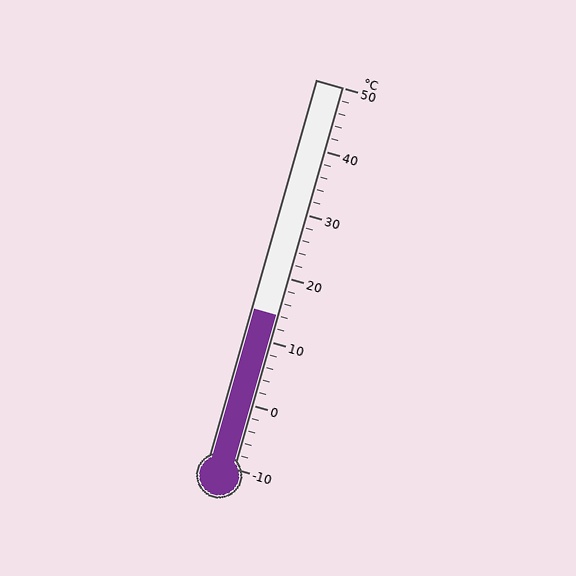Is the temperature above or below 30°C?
The temperature is below 30°C.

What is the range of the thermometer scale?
The thermometer scale ranges from -10°C to 50°C.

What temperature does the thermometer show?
The thermometer shows approximately 14°C.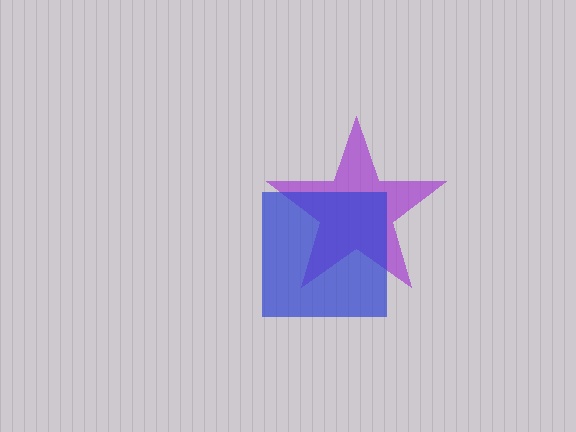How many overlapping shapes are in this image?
There are 2 overlapping shapes in the image.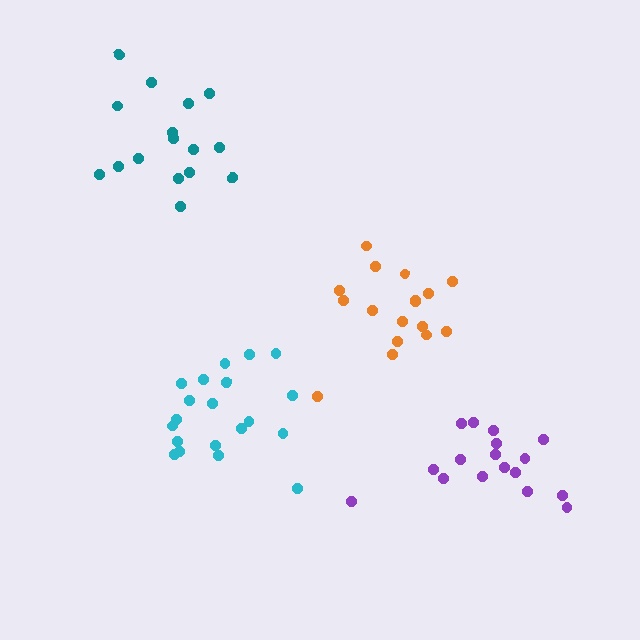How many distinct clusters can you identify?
There are 4 distinct clusters.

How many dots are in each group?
Group 1: 16 dots, Group 2: 17 dots, Group 3: 20 dots, Group 4: 17 dots (70 total).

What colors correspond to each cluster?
The clusters are colored: teal, orange, cyan, purple.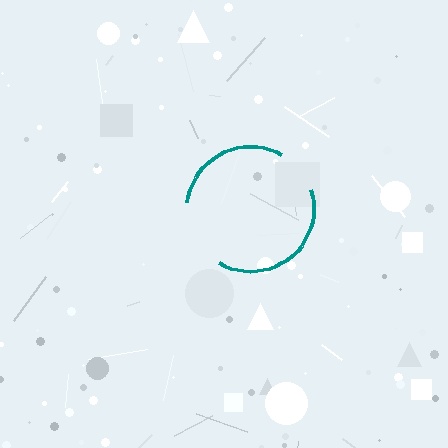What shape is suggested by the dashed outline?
The dashed outline suggests a circle.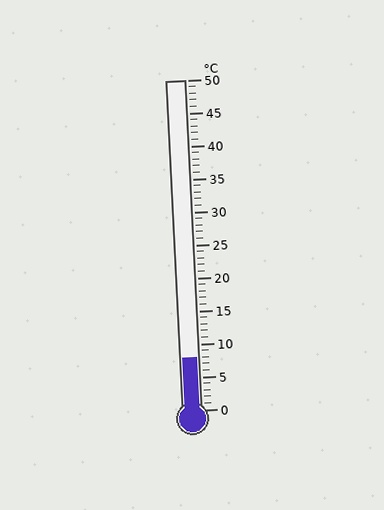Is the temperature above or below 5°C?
The temperature is above 5°C.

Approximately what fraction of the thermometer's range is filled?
The thermometer is filled to approximately 15% of its range.